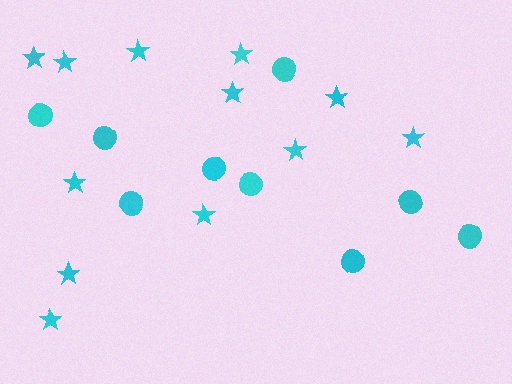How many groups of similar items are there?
There are 2 groups: one group of stars (12) and one group of circles (9).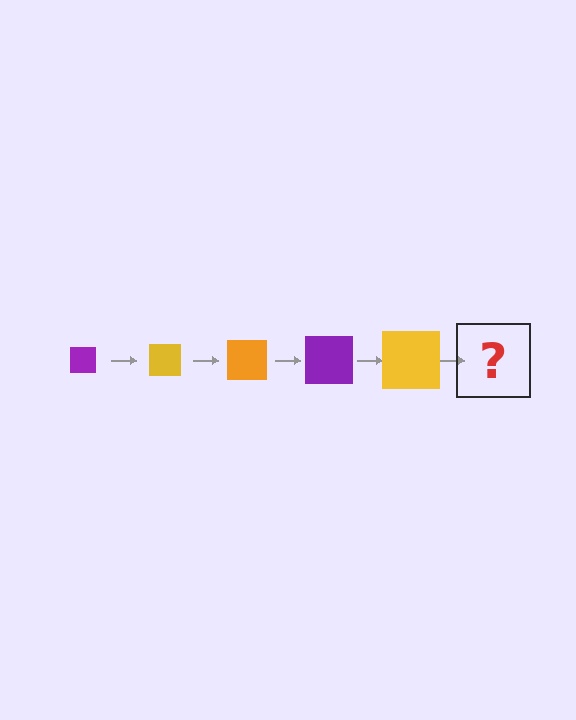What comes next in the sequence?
The next element should be an orange square, larger than the previous one.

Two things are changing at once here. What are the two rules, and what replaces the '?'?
The two rules are that the square grows larger each step and the color cycles through purple, yellow, and orange. The '?' should be an orange square, larger than the previous one.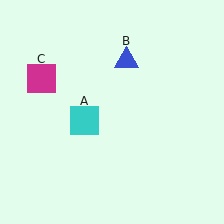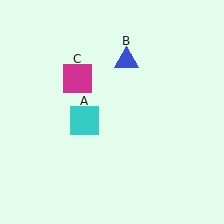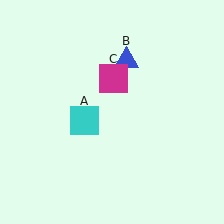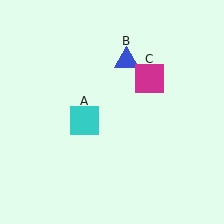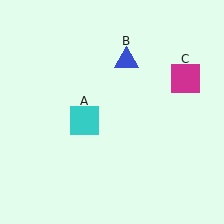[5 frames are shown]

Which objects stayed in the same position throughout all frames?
Cyan square (object A) and blue triangle (object B) remained stationary.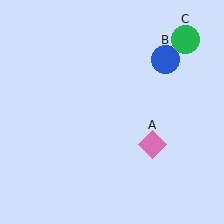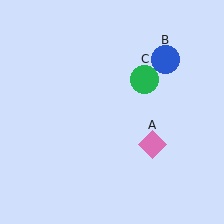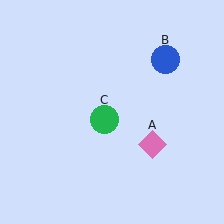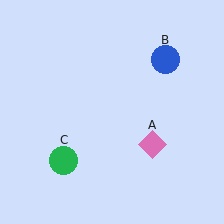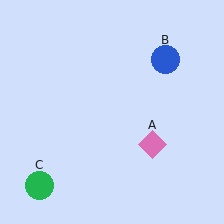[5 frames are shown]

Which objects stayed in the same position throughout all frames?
Pink diamond (object A) and blue circle (object B) remained stationary.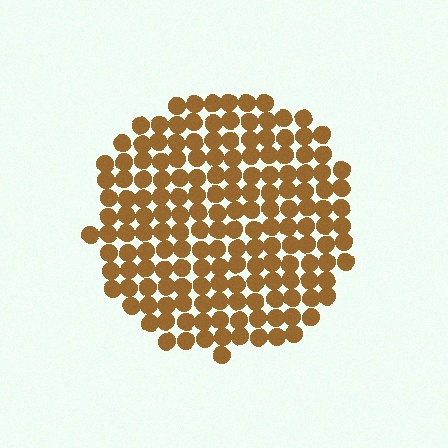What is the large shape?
The large shape is a circle.